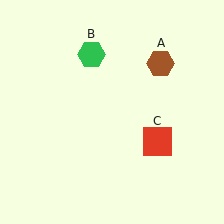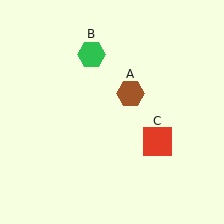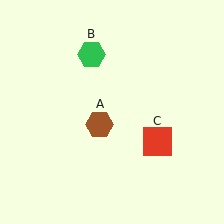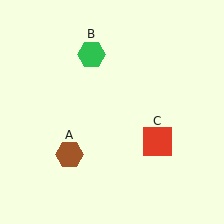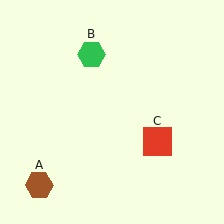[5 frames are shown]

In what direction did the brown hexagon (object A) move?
The brown hexagon (object A) moved down and to the left.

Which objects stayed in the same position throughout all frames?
Green hexagon (object B) and red square (object C) remained stationary.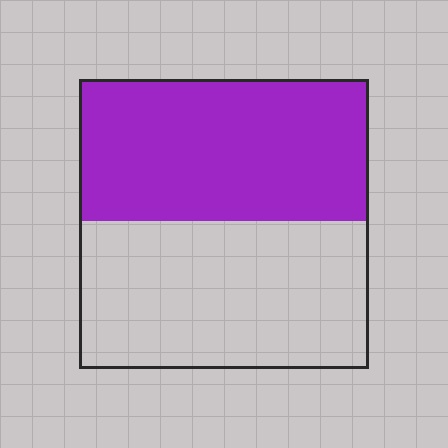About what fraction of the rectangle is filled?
About one half (1/2).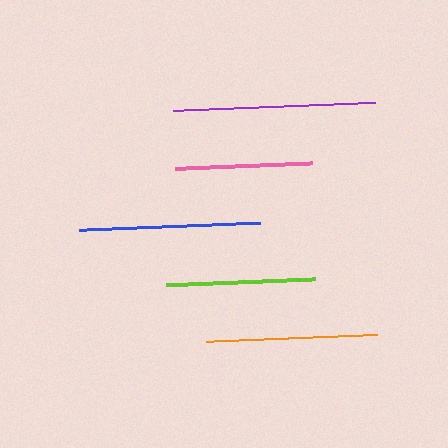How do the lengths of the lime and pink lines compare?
The lime and pink lines are approximately the same length.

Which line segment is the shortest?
The pink line is the shortest at approximately 136 pixels.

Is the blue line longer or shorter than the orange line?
The blue line is longer than the orange line.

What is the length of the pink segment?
The pink segment is approximately 136 pixels long.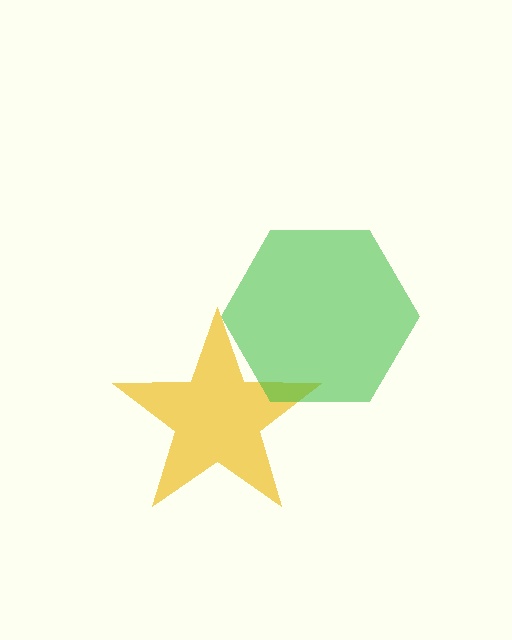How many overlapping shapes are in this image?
There are 2 overlapping shapes in the image.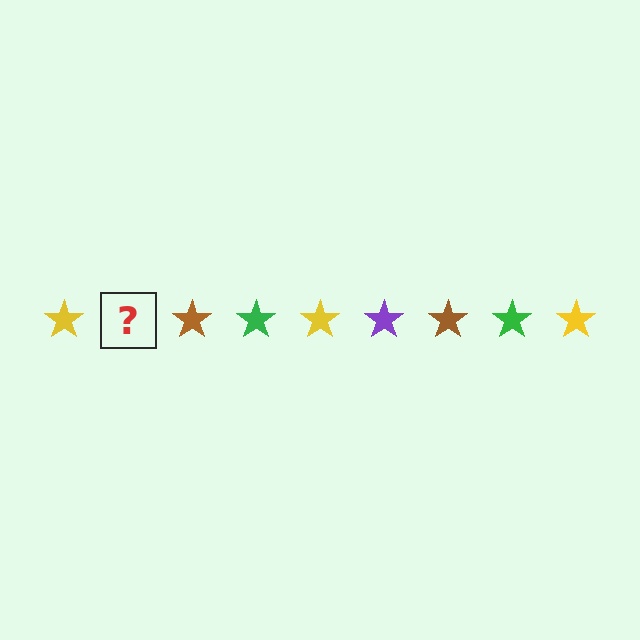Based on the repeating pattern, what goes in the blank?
The blank should be a purple star.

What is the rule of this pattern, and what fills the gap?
The rule is that the pattern cycles through yellow, purple, brown, green stars. The gap should be filled with a purple star.